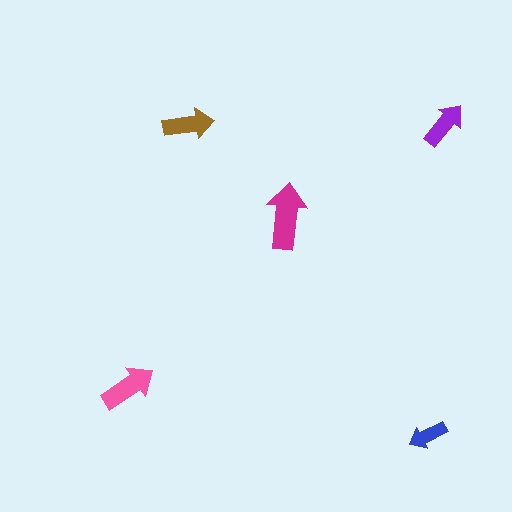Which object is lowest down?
The blue arrow is bottommost.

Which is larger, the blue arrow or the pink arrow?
The pink one.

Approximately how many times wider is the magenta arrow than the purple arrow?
About 1.5 times wider.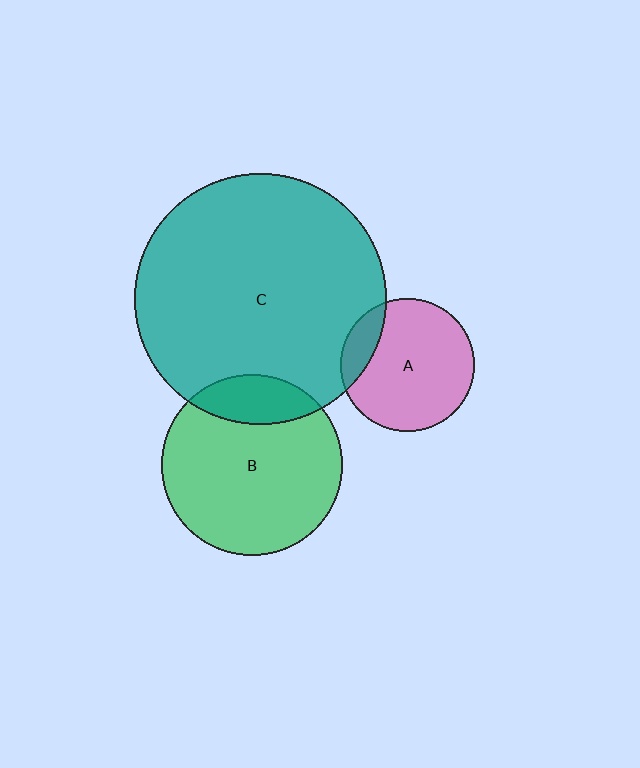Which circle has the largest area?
Circle C (teal).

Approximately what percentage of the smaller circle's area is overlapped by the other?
Approximately 20%.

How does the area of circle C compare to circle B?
Approximately 1.9 times.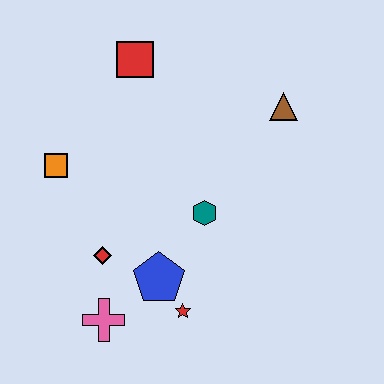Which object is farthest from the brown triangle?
The pink cross is farthest from the brown triangle.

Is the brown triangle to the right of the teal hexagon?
Yes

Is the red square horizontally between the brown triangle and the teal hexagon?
No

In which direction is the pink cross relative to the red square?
The pink cross is below the red square.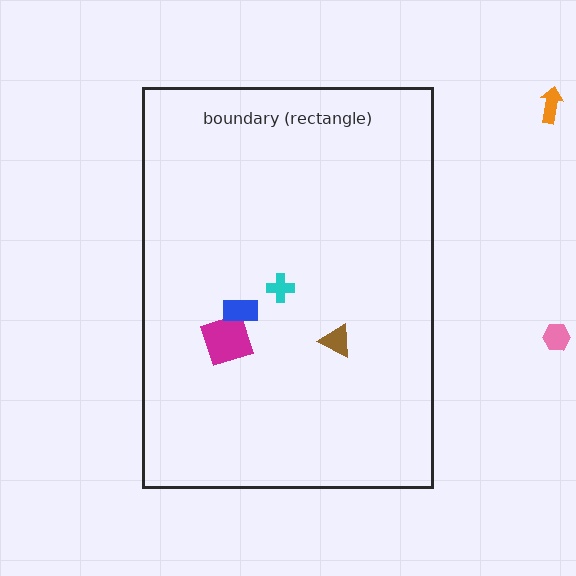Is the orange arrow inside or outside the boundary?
Outside.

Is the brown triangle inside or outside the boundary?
Inside.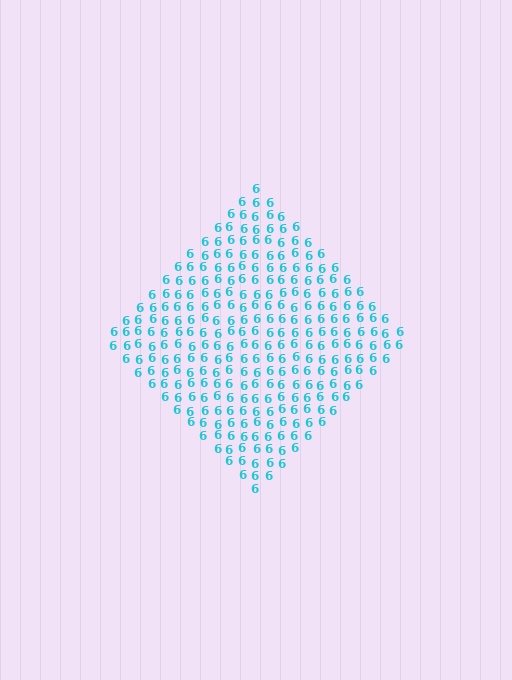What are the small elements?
The small elements are digit 6's.